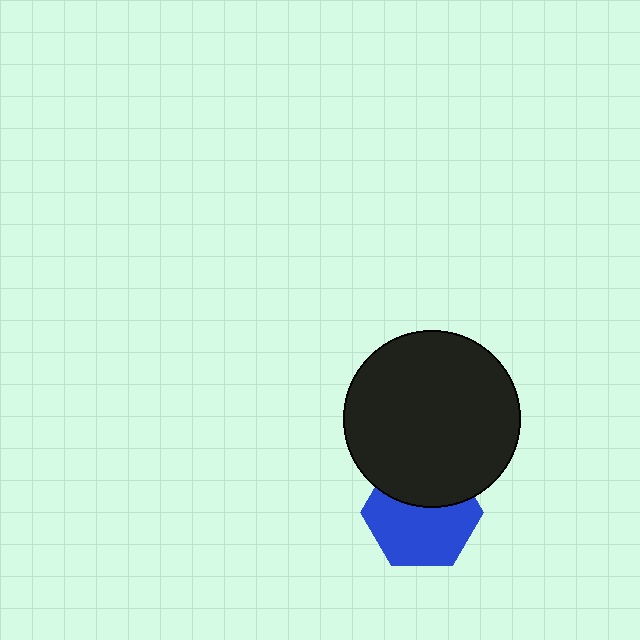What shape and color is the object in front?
The object in front is a black circle.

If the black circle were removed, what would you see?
You would see the complete blue hexagon.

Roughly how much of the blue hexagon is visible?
About half of it is visible (roughly 63%).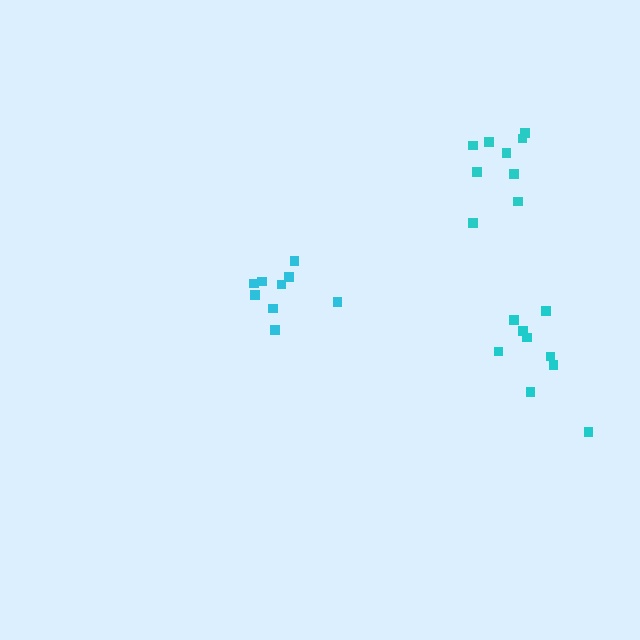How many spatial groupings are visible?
There are 3 spatial groupings.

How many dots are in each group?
Group 1: 9 dots, Group 2: 9 dots, Group 3: 9 dots (27 total).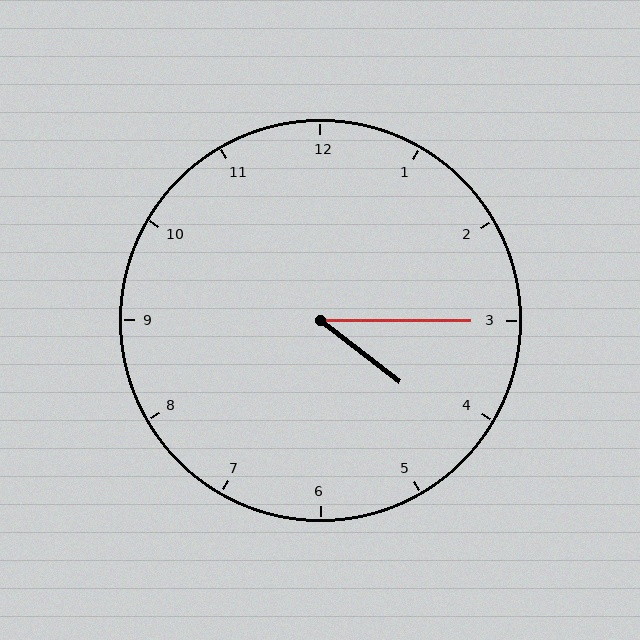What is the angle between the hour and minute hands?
Approximately 38 degrees.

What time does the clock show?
4:15.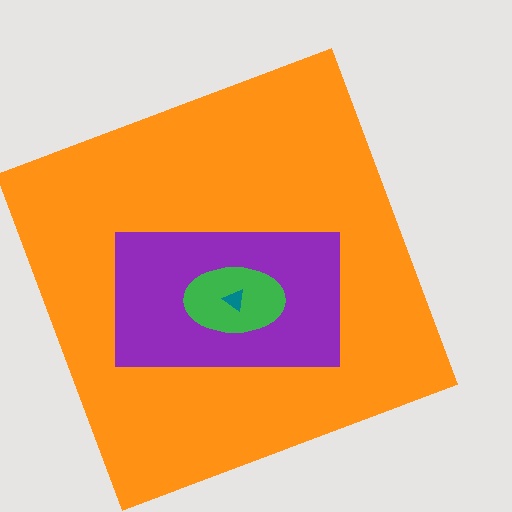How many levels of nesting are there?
4.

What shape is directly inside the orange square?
The purple rectangle.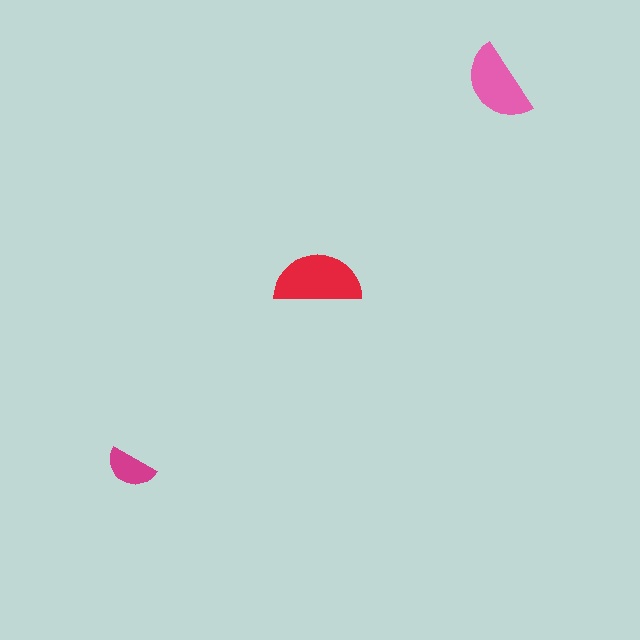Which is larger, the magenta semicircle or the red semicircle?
The red one.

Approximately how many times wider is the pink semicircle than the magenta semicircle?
About 1.5 times wider.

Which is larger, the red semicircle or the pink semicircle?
The red one.